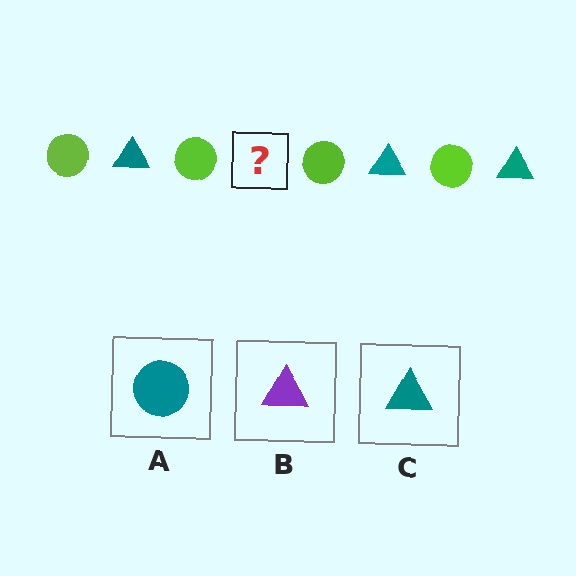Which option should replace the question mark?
Option C.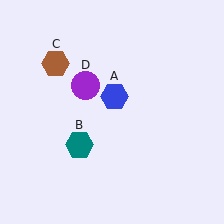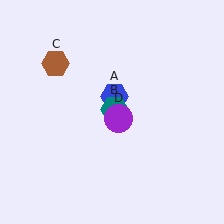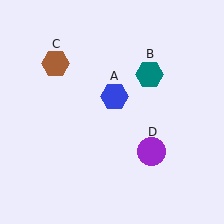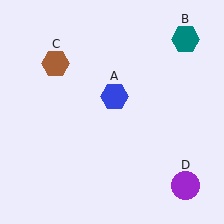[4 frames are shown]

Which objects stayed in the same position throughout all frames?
Blue hexagon (object A) and brown hexagon (object C) remained stationary.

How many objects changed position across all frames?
2 objects changed position: teal hexagon (object B), purple circle (object D).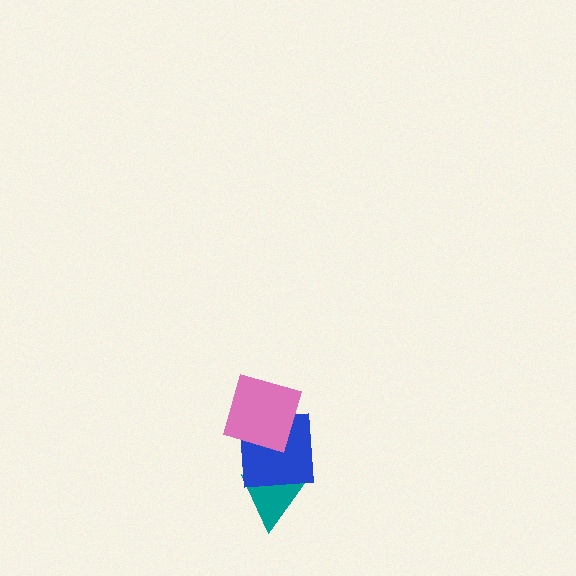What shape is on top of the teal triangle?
The blue square is on top of the teal triangle.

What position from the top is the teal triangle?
The teal triangle is 3rd from the top.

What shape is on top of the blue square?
The pink square is on top of the blue square.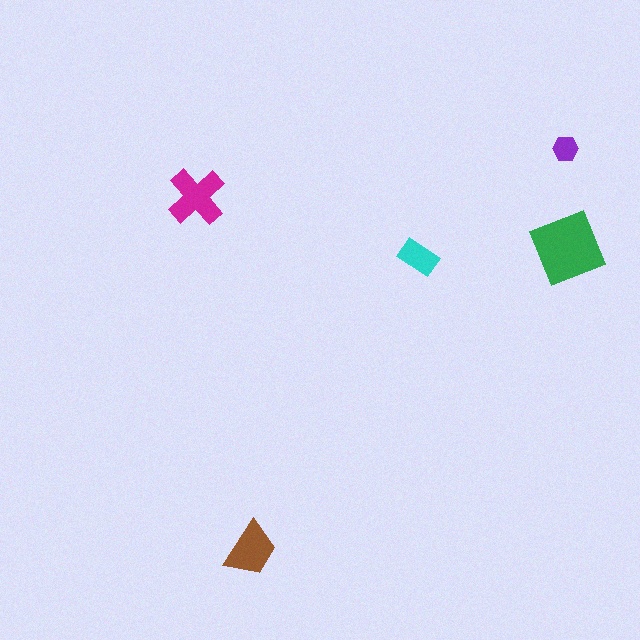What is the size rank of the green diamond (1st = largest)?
1st.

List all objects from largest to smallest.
The green diamond, the magenta cross, the brown trapezoid, the cyan rectangle, the purple hexagon.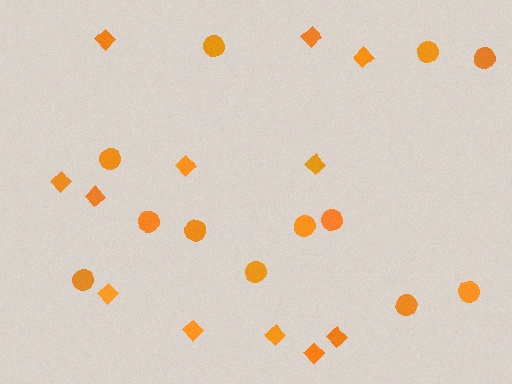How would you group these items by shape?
There are 2 groups: one group of circles (12) and one group of diamonds (12).